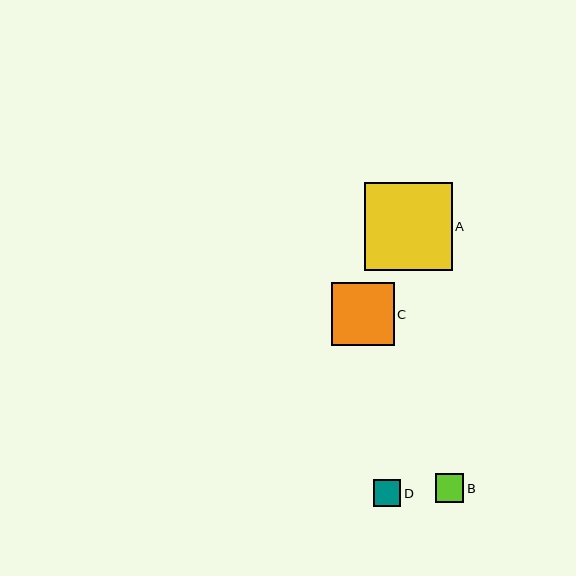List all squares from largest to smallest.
From largest to smallest: A, C, B, D.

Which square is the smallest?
Square D is the smallest with a size of approximately 27 pixels.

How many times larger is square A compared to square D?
Square A is approximately 3.3 times the size of square D.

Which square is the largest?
Square A is the largest with a size of approximately 88 pixels.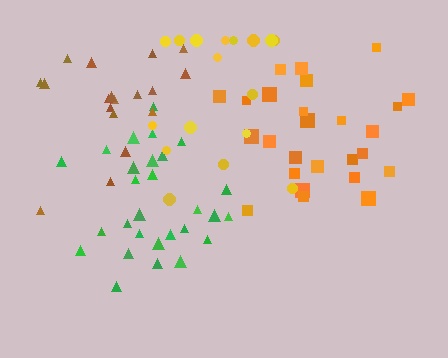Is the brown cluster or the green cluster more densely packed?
Green.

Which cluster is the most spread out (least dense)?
Yellow.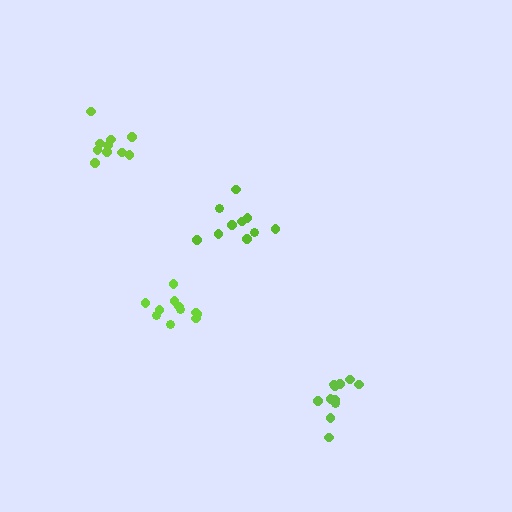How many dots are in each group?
Group 1: 10 dots, Group 2: 10 dots, Group 3: 11 dots, Group 4: 11 dots (42 total).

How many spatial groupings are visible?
There are 4 spatial groupings.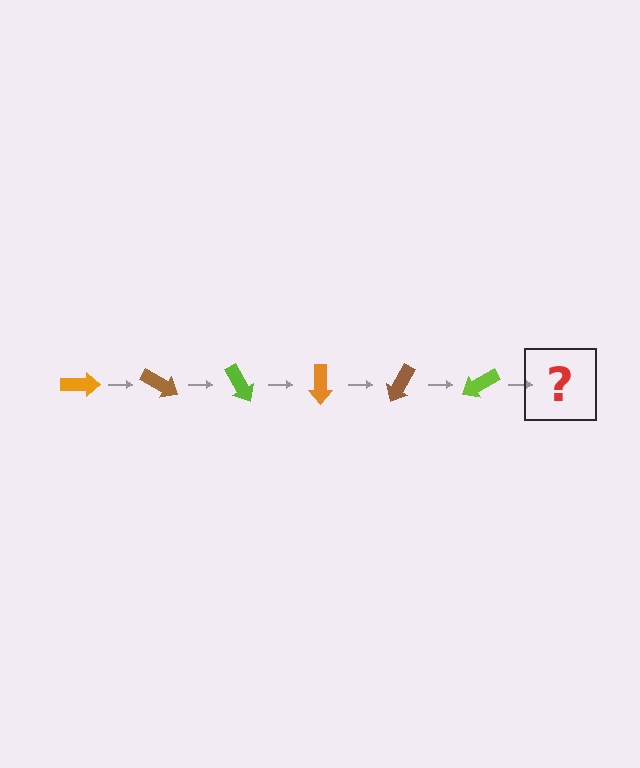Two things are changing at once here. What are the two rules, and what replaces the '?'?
The two rules are that it rotates 30 degrees each step and the color cycles through orange, brown, and lime. The '?' should be an orange arrow, rotated 180 degrees from the start.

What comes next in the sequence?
The next element should be an orange arrow, rotated 180 degrees from the start.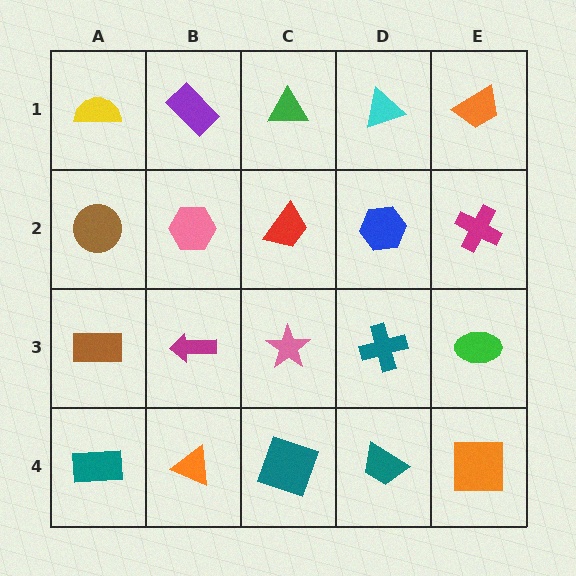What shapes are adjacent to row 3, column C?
A red trapezoid (row 2, column C), a teal square (row 4, column C), a magenta arrow (row 3, column B), a teal cross (row 3, column D).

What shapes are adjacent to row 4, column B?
A magenta arrow (row 3, column B), a teal rectangle (row 4, column A), a teal square (row 4, column C).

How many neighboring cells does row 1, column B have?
3.